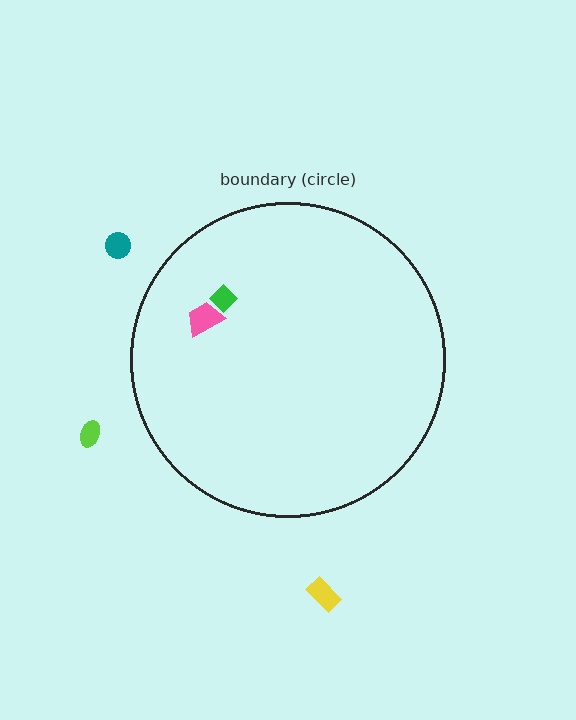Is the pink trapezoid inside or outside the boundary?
Inside.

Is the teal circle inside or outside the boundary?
Outside.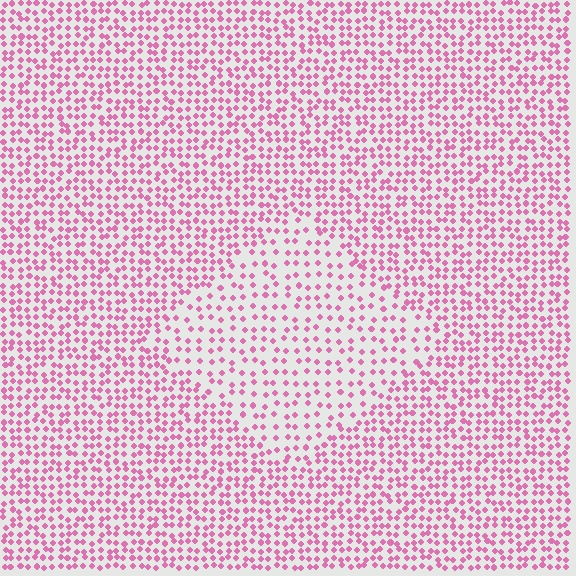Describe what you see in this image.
The image contains small pink elements arranged at two different densities. A diamond-shaped region is visible where the elements are less densely packed than the surrounding area.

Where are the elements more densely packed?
The elements are more densely packed outside the diamond boundary.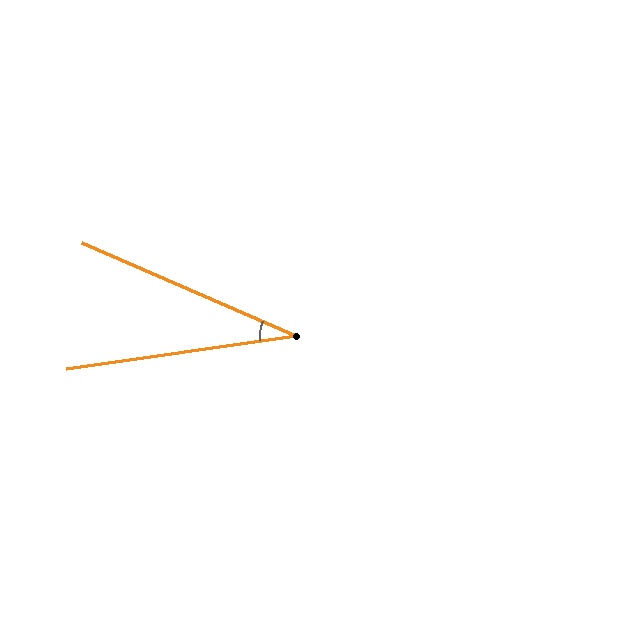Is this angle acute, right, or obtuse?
It is acute.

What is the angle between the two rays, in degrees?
Approximately 32 degrees.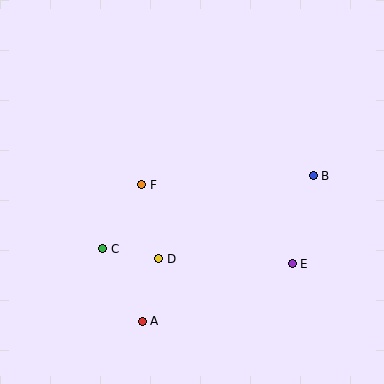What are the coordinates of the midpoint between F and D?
The midpoint between F and D is at (150, 222).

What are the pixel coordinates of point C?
Point C is at (103, 249).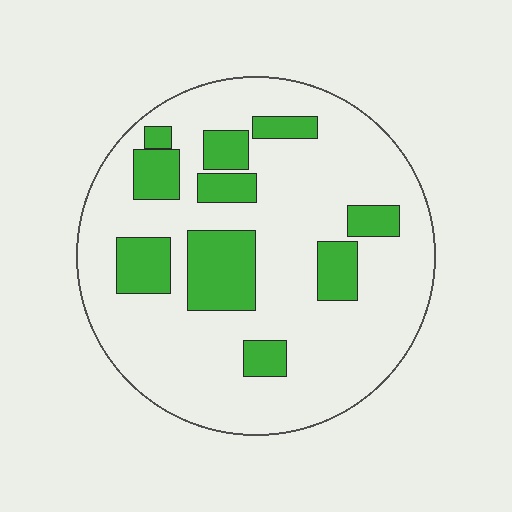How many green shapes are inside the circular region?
10.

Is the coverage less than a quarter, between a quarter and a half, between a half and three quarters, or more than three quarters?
Less than a quarter.